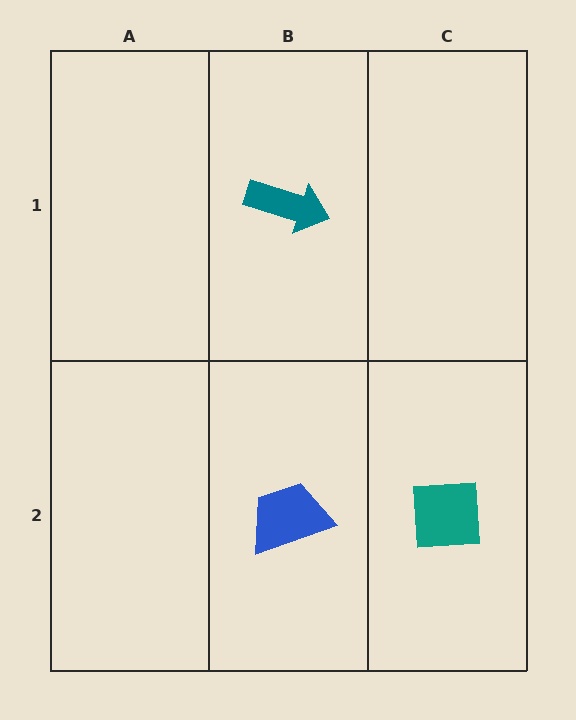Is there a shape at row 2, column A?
No, that cell is empty.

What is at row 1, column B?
A teal arrow.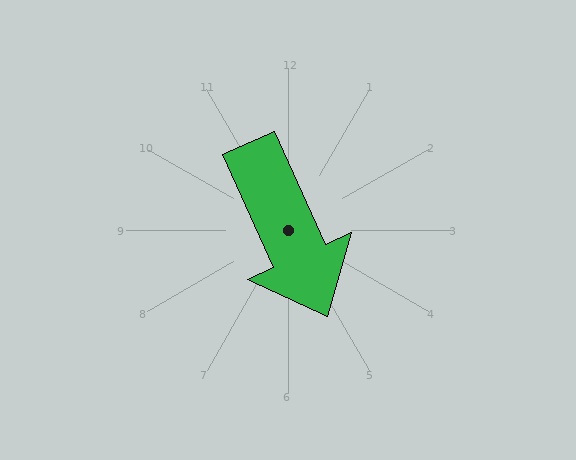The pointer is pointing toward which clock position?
Roughly 5 o'clock.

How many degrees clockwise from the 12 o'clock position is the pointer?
Approximately 156 degrees.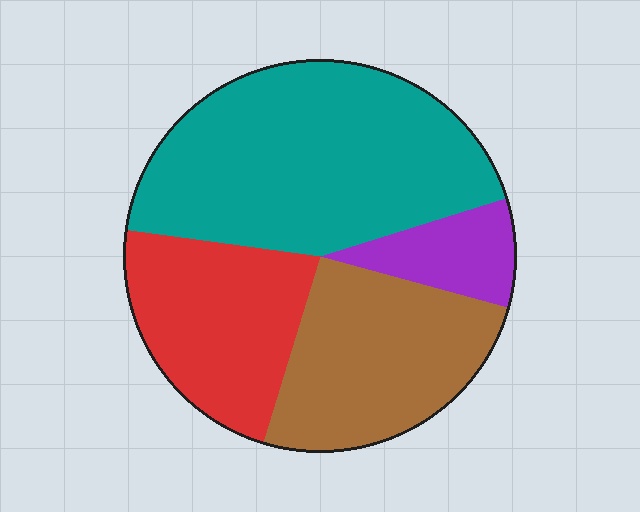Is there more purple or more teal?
Teal.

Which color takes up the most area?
Teal, at roughly 45%.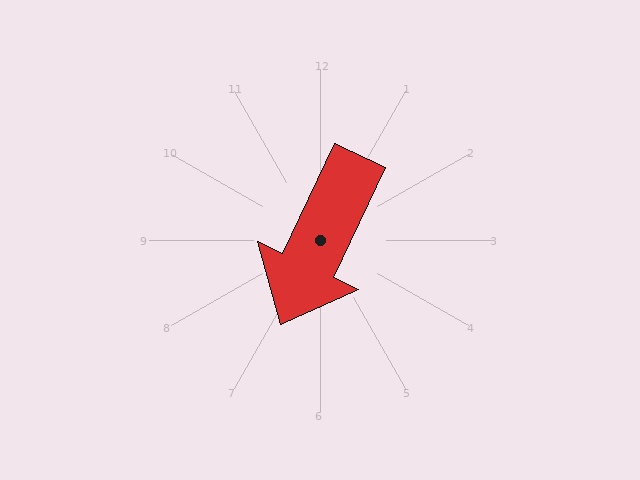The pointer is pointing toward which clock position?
Roughly 7 o'clock.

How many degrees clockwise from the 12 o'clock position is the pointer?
Approximately 205 degrees.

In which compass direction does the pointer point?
Southwest.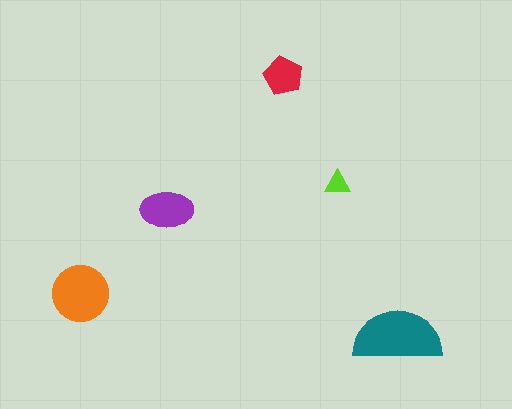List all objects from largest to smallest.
The teal semicircle, the orange circle, the purple ellipse, the red pentagon, the lime triangle.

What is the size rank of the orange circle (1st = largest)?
2nd.